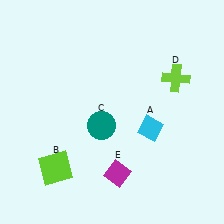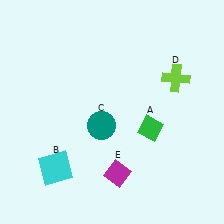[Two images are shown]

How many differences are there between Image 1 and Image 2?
There are 2 differences between the two images.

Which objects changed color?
A changed from cyan to green. B changed from lime to cyan.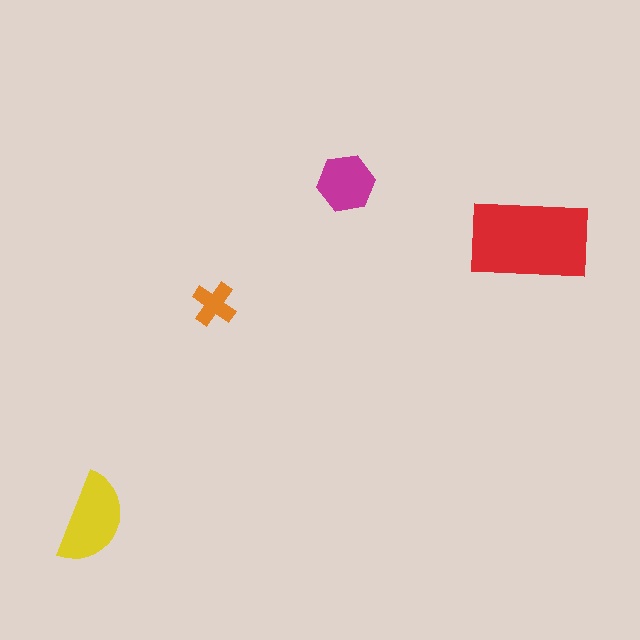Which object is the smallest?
The orange cross.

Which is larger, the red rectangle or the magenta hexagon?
The red rectangle.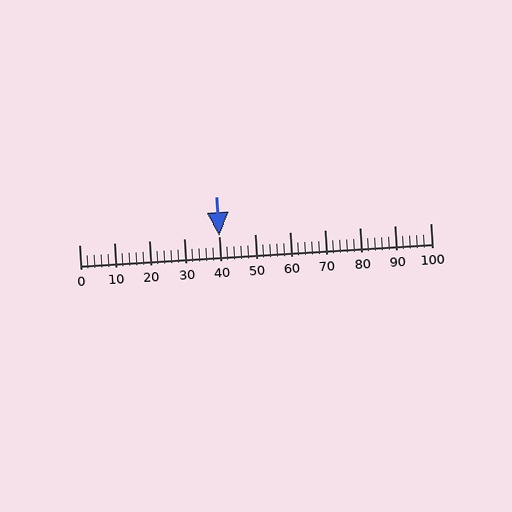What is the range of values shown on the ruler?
The ruler shows values from 0 to 100.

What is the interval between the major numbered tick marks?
The major tick marks are spaced 10 units apart.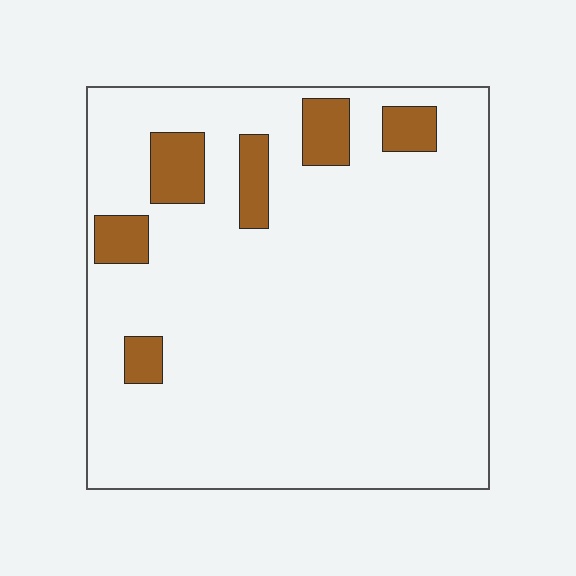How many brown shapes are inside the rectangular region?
6.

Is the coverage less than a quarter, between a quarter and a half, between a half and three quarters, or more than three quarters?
Less than a quarter.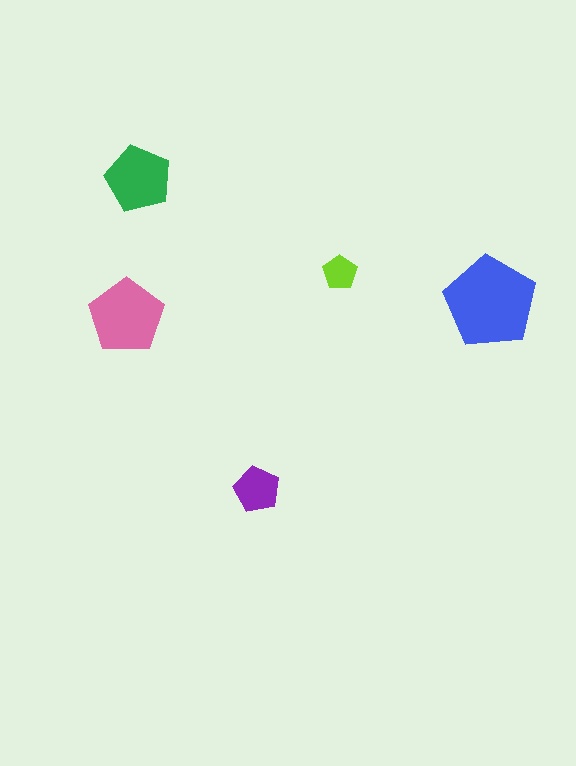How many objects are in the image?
There are 5 objects in the image.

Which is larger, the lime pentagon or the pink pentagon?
The pink one.